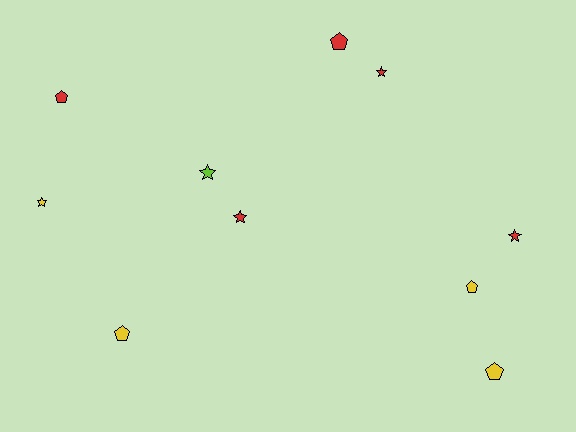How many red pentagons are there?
There are 2 red pentagons.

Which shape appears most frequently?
Pentagon, with 5 objects.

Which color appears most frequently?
Red, with 5 objects.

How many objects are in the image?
There are 10 objects.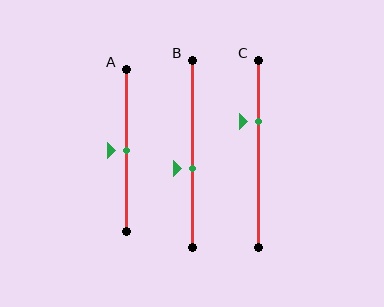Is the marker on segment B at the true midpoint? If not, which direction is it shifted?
No, the marker on segment B is shifted downward by about 8% of the segment length.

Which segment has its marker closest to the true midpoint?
Segment A has its marker closest to the true midpoint.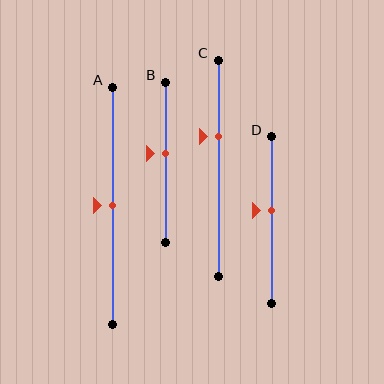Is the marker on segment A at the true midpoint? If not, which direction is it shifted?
Yes, the marker on segment A is at the true midpoint.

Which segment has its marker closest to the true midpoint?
Segment A has its marker closest to the true midpoint.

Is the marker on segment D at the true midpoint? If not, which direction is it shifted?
No, the marker on segment D is shifted upward by about 6% of the segment length.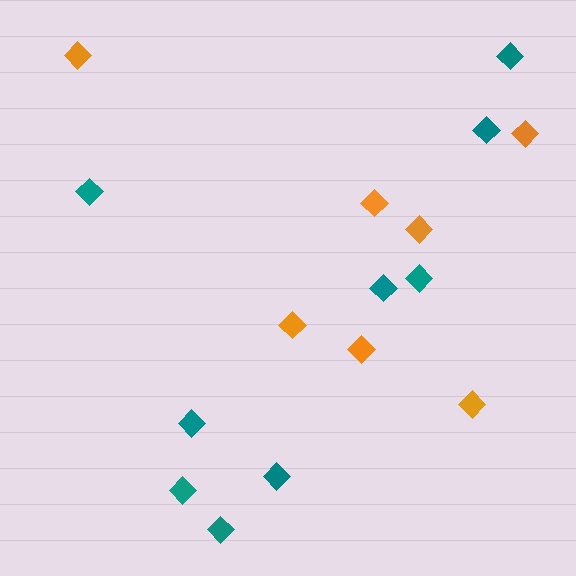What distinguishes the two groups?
There are 2 groups: one group of teal diamonds (9) and one group of orange diamonds (7).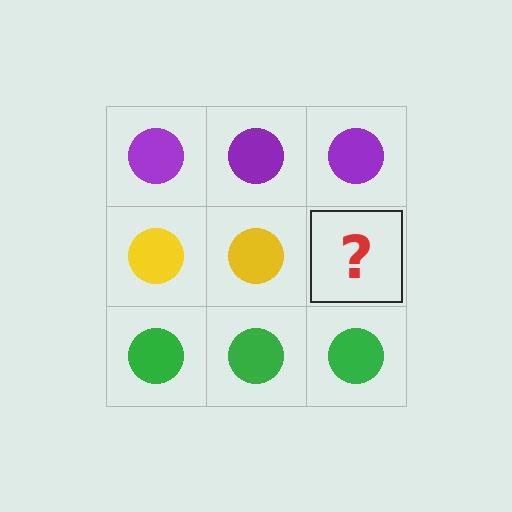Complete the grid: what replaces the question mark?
The question mark should be replaced with a yellow circle.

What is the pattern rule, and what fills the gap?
The rule is that each row has a consistent color. The gap should be filled with a yellow circle.